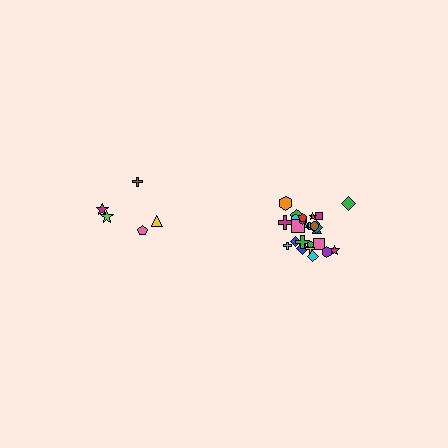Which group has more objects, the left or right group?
The right group.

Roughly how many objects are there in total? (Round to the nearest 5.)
Roughly 30 objects in total.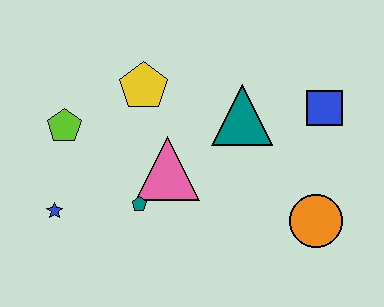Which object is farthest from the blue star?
The blue square is farthest from the blue star.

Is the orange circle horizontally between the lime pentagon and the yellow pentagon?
No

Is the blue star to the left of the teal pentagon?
Yes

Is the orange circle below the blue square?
Yes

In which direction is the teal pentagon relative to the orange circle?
The teal pentagon is to the left of the orange circle.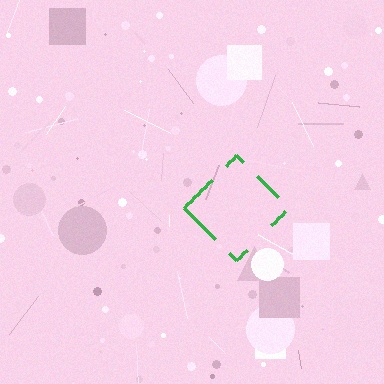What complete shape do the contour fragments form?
The contour fragments form a diamond.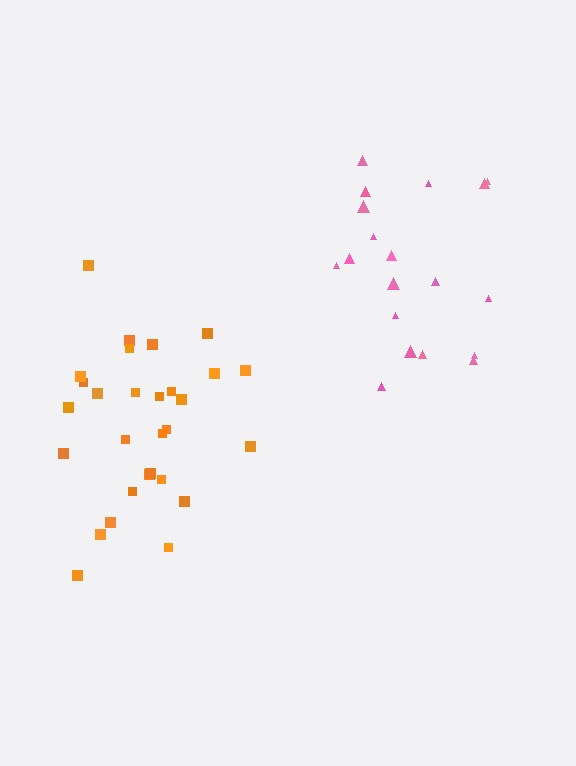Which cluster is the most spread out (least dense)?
Pink.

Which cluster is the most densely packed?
Orange.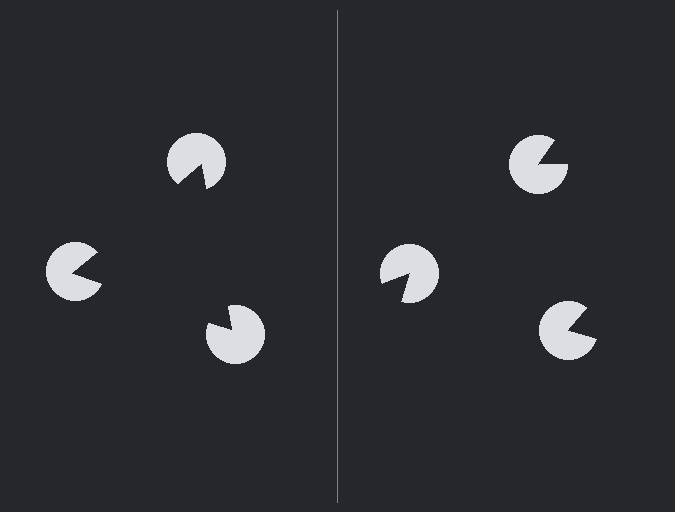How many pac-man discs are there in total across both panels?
6 — 3 on each side.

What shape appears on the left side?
An illusory triangle.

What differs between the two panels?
The pac-man discs are positioned identically on both sides; only the wedge orientations differ. On the left they align to a triangle; on the right they are misaligned.